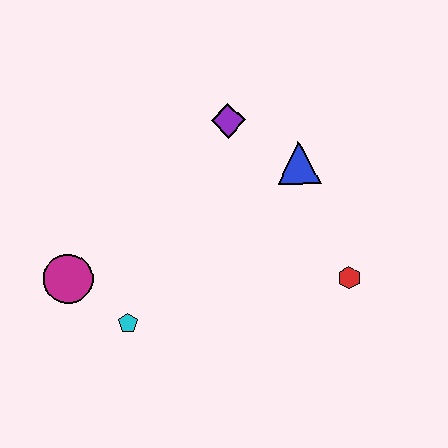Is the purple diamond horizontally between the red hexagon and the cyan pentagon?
Yes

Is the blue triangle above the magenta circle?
Yes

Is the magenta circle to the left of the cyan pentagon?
Yes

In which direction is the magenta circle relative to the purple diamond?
The magenta circle is to the left of the purple diamond.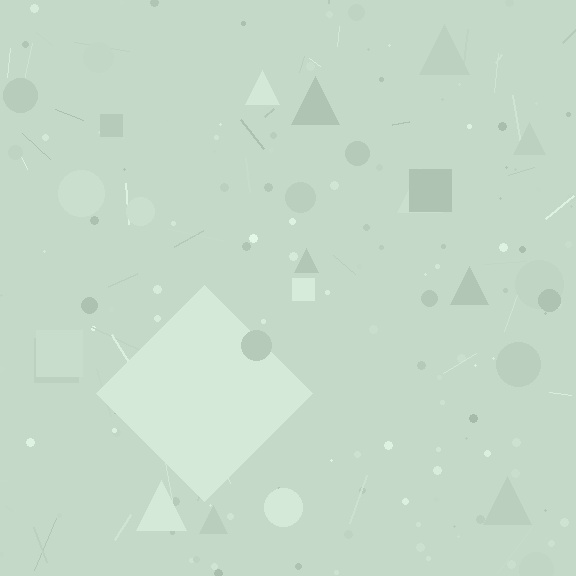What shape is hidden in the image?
A diamond is hidden in the image.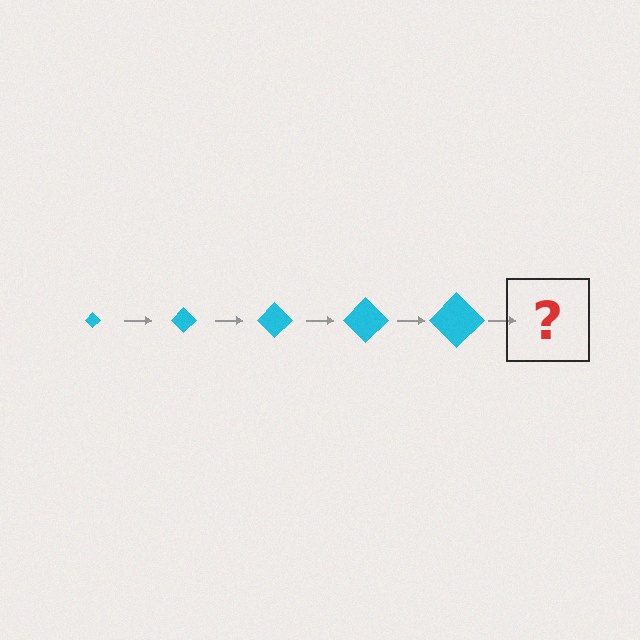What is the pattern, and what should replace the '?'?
The pattern is that the diamond gets progressively larger each step. The '?' should be a cyan diamond, larger than the previous one.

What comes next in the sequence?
The next element should be a cyan diamond, larger than the previous one.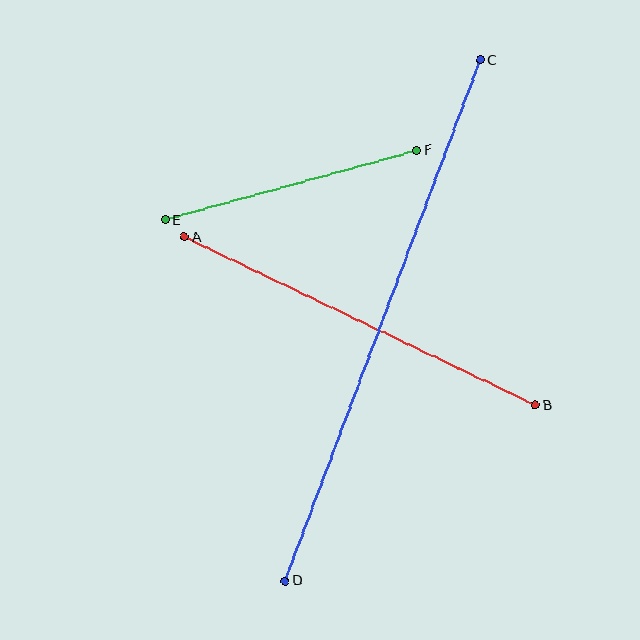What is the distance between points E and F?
The distance is approximately 261 pixels.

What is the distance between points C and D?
The distance is approximately 556 pixels.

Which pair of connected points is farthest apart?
Points C and D are farthest apart.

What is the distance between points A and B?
The distance is approximately 389 pixels.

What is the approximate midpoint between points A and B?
The midpoint is at approximately (360, 321) pixels.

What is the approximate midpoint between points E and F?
The midpoint is at approximately (291, 185) pixels.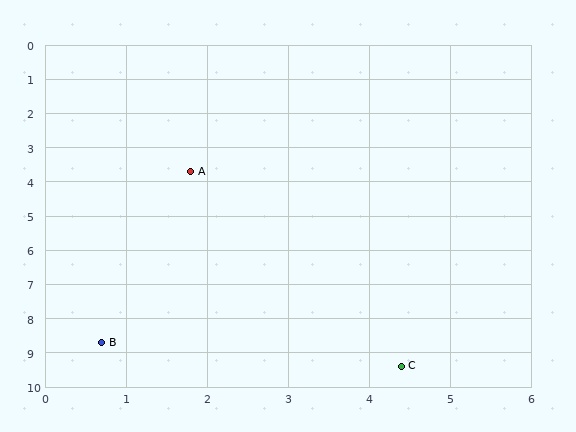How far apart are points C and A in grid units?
Points C and A are about 6.3 grid units apart.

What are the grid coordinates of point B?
Point B is at approximately (0.7, 8.7).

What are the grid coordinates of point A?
Point A is at approximately (1.8, 3.7).